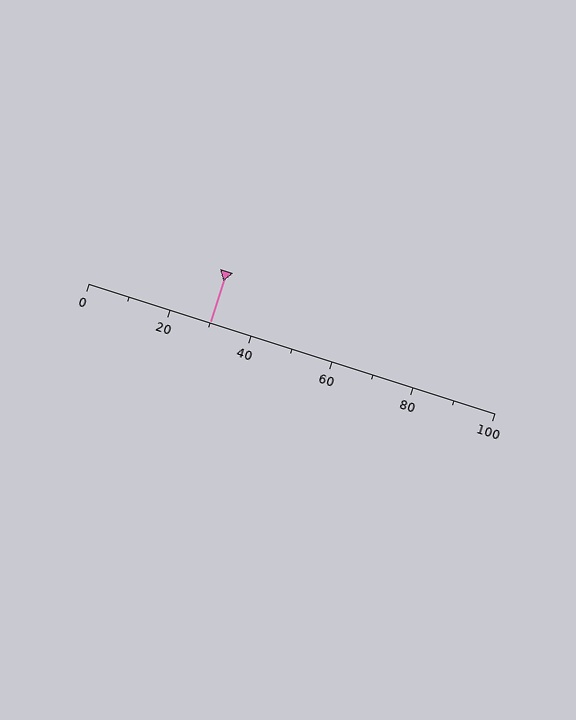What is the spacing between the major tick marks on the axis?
The major ticks are spaced 20 apart.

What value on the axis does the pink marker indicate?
The marker indicates approximately 30.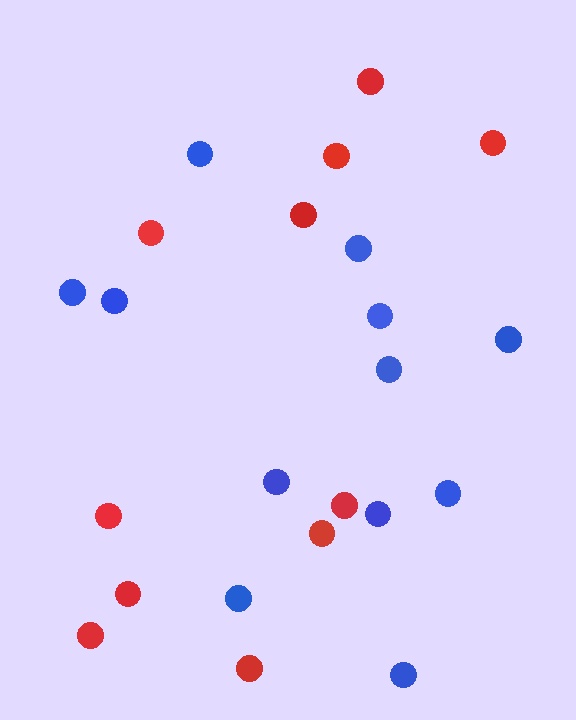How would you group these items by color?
There are 2 groups: one group of blue circles (12) and one group of red circles (11).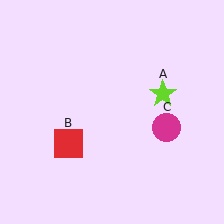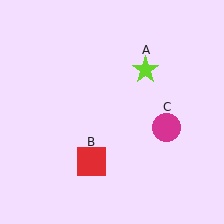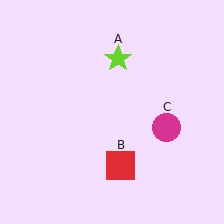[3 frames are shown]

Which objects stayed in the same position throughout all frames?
Magenta circle (object C) remained stationary.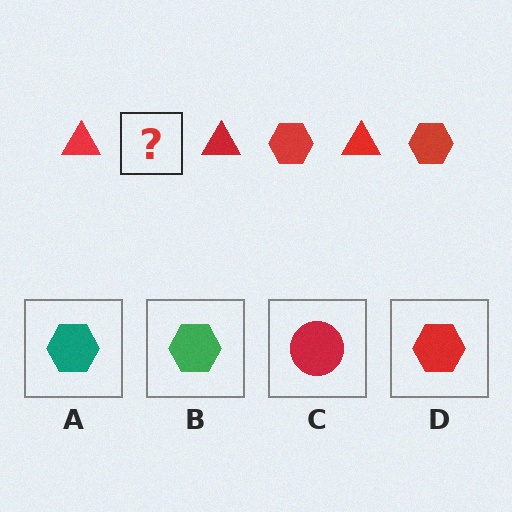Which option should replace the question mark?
Option D.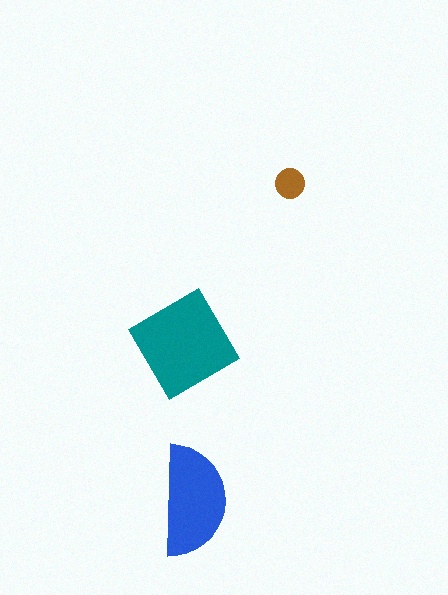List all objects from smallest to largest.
The brown circle, the blue semicircle, the teal diamond.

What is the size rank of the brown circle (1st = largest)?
3rd.